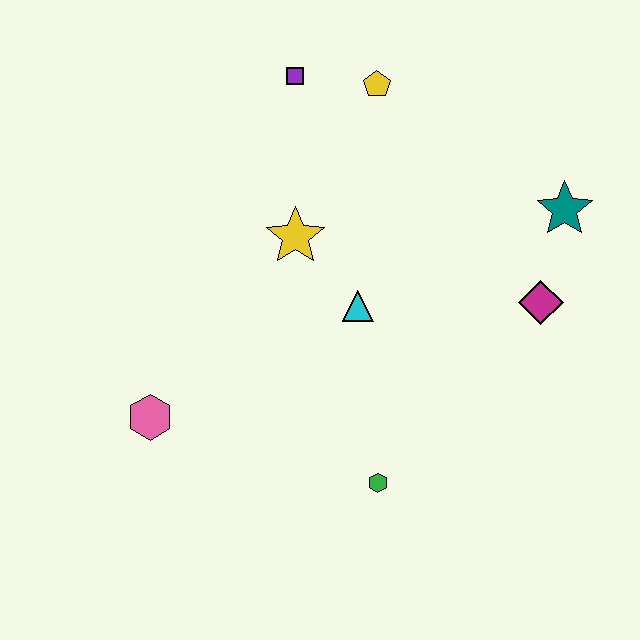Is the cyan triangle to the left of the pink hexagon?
No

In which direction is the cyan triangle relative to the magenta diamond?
The cyan triangle is to the left of the magenta diamond.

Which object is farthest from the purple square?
The green hexagon is farthest from the purple square.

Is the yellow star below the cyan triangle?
No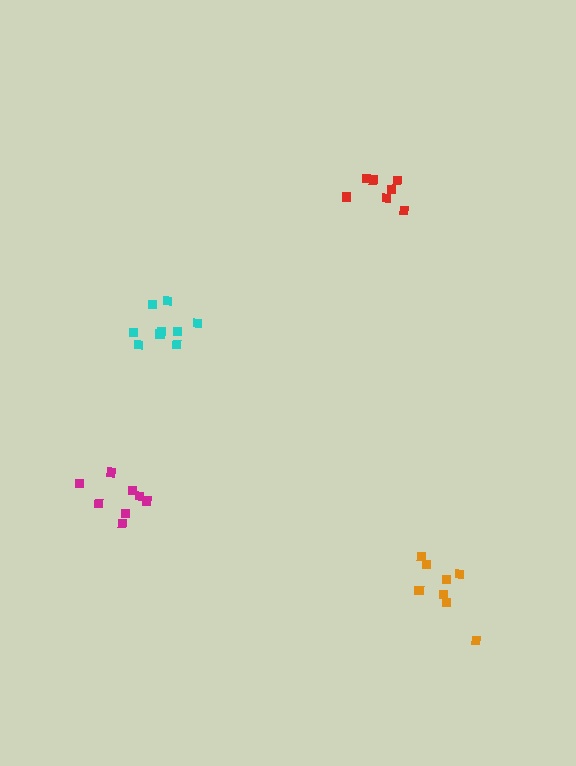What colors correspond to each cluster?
The clusters are colored: magenta, red, cyan, orange.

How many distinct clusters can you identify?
There are 4 distinct clusters.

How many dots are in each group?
Group 1: 8 dots, Group 2: 7 dots, Group 3: 9 dots, Group 4: 8 dots (32 total).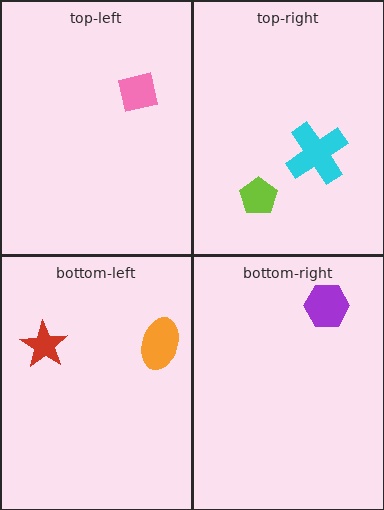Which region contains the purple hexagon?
The bottom-right region.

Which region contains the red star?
The bottom-left region.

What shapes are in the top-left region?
The pink square.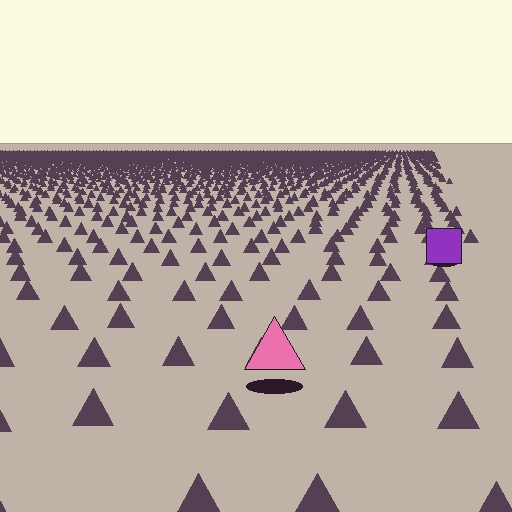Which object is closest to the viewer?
The pink triangle is closest. The texture marks near it are larger and more spread out.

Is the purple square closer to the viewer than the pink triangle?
No. The pink triangle is closer — you can tell from the texture gradient: the ground texture is coarser near it.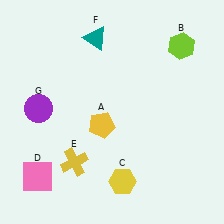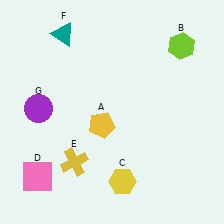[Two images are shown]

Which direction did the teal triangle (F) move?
The teal triangle (F) moved left.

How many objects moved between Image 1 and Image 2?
1 object moved between the two images.